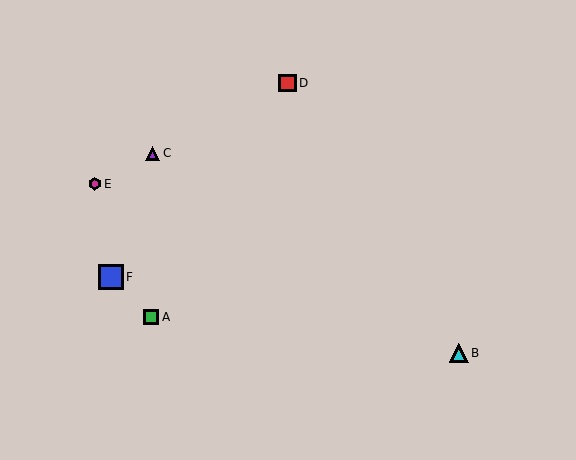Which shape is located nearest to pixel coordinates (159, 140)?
The purple triangle (labeled C) at (153, 153) is nearest to that location.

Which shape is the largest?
The blue square (labeled F) is the largest.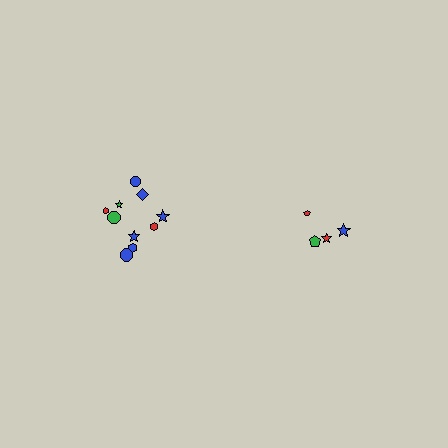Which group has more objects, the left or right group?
The left group.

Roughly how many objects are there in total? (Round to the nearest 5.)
Roughly 15 objects in total.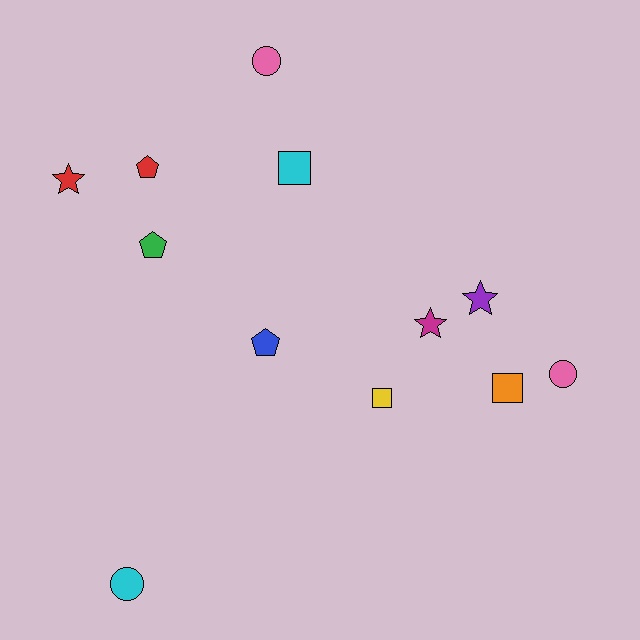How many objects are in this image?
There are 12 objects.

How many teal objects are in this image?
There are no teal objects.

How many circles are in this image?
There are 3 circles.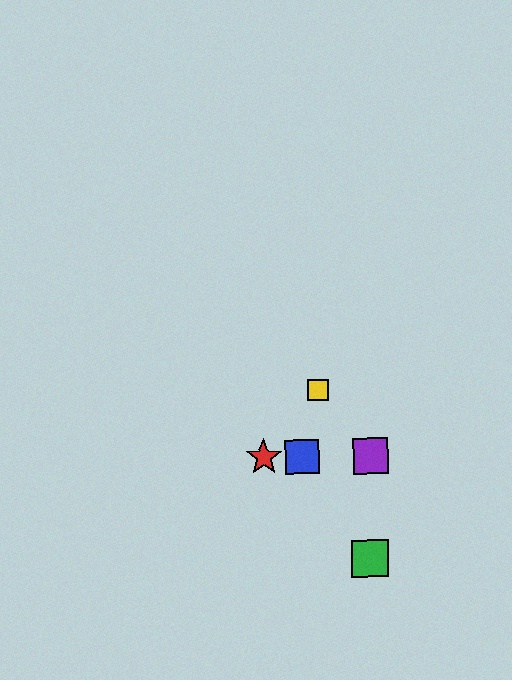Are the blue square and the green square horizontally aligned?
No, the blue square is at y≈457 and the green square is at y≈558.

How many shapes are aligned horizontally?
3 shapes (the red star, the blue square, the purple square) are aligned horizontally.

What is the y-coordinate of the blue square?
The blue square is at y≈457.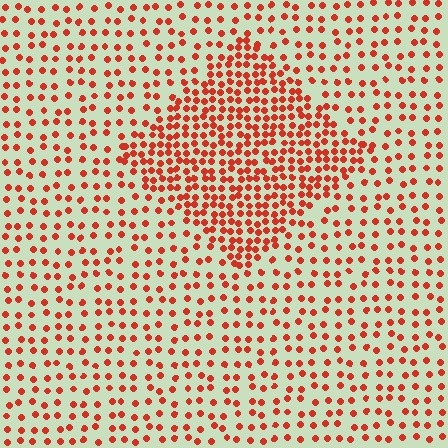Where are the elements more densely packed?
The elements are more densely packed inside the diamond boundary.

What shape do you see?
I see a diamond.